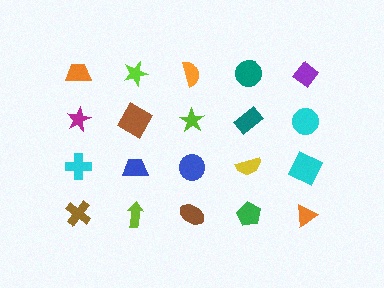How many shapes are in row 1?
5 shapes.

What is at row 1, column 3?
An orange semicircle.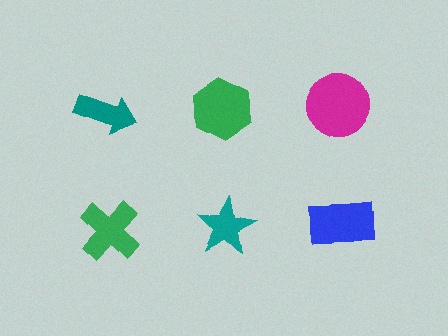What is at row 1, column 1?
A teal arrow.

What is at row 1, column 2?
A green hexagon.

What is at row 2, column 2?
A teal star.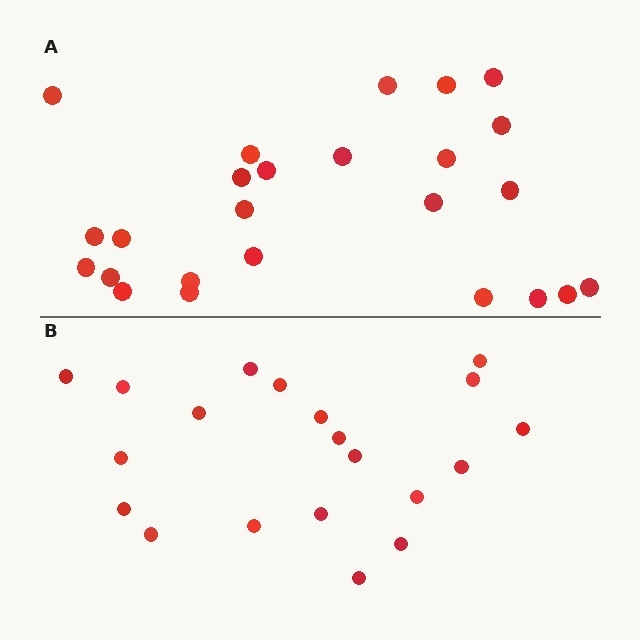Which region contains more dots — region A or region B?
Region A (the top region) has more dots.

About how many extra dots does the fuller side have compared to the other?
Region A has about 5 more dots than region B.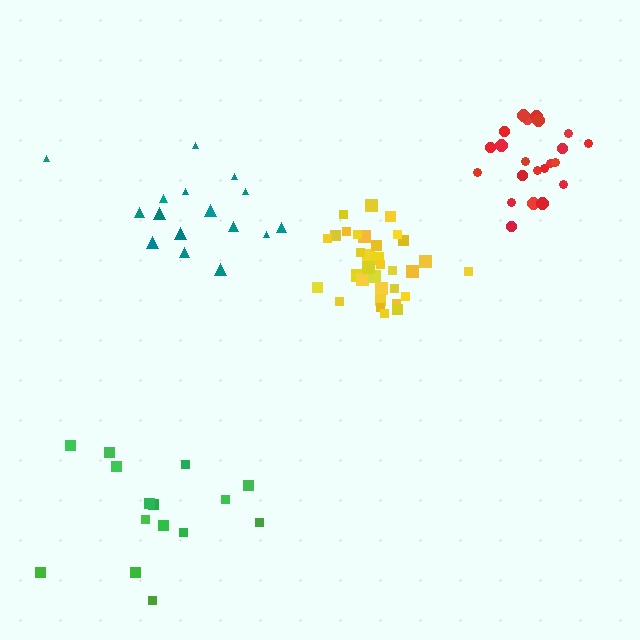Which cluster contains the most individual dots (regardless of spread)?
Yellow (34).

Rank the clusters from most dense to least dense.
yellow, red, teal, green.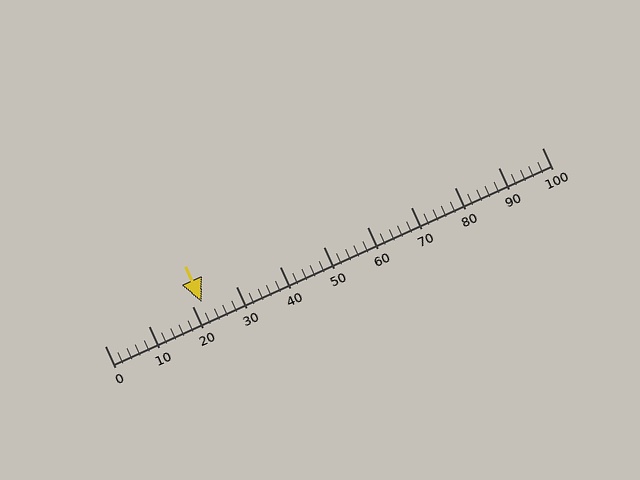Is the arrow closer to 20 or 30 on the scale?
The arrow is closer to 20.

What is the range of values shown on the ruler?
The ruler shows values from 0 to 100.